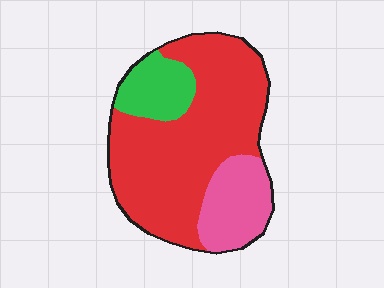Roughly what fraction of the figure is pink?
Pink takes up between a sixth and a third of the figure.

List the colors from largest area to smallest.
From largest to smallest: red, pink, green.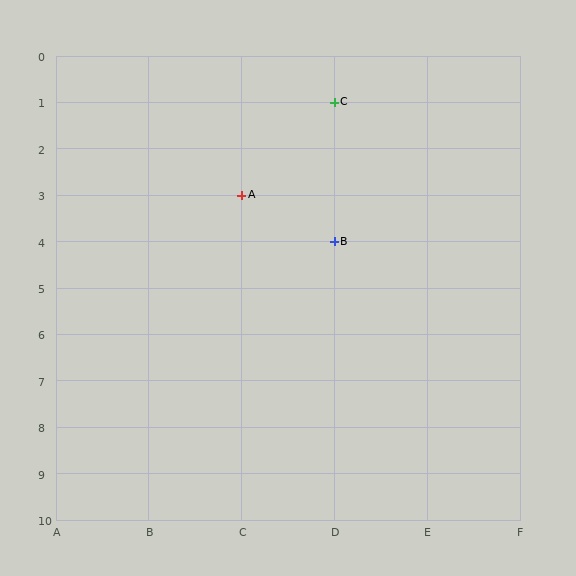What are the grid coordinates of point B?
Point B is at grid coordinates (D, 4).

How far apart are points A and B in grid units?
Points A and B are 1 column and 1 row apart (about 1.4 grid units diagonally).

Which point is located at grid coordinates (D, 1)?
Point C is at (D, 1).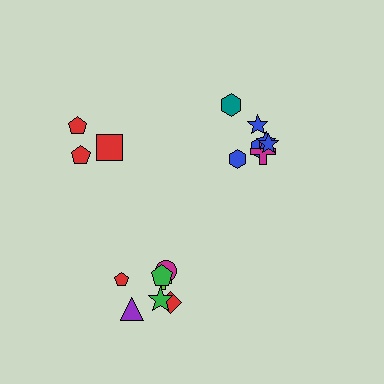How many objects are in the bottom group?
There are 7 objects.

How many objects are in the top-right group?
There are 7 objects.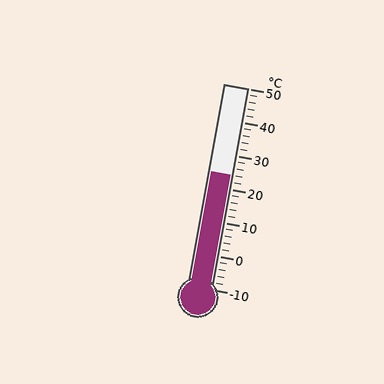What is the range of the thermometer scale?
The thermometer scale ranges from -10°C to 50°C.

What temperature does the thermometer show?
The thermometer shows approximately 24°C.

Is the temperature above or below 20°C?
The temperature is above 20°C.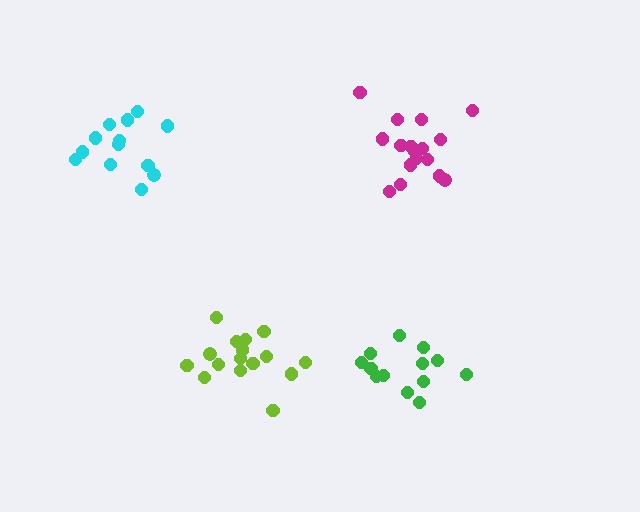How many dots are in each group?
Group 1: 16 dots, Group 2: 17 dots, Group 3: 13 dots, Group 4: 13 dots (59 total).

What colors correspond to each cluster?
The clusters are colored: lime, magenta, cyan, green.